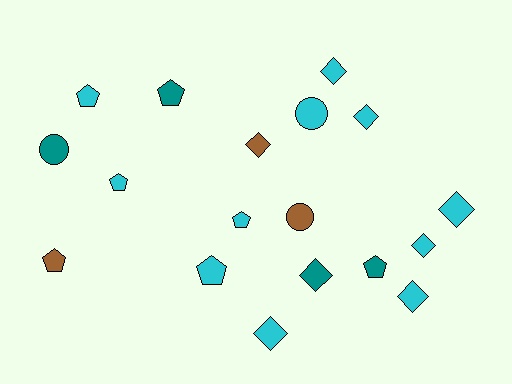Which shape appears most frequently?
Diamond, with 8 objects.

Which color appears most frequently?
Cyan, with 11 objects.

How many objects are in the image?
There are 18 objects.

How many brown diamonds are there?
There is 1 brown diamond.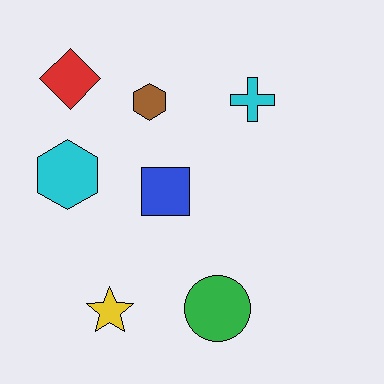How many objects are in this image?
There are 7 objects.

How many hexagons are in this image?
There are 2 hexagons.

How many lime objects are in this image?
There are no lime objects.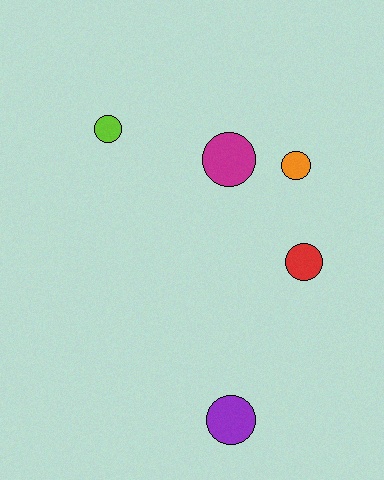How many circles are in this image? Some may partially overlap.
There are 5 circles.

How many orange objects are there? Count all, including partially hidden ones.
There is 1 orange object.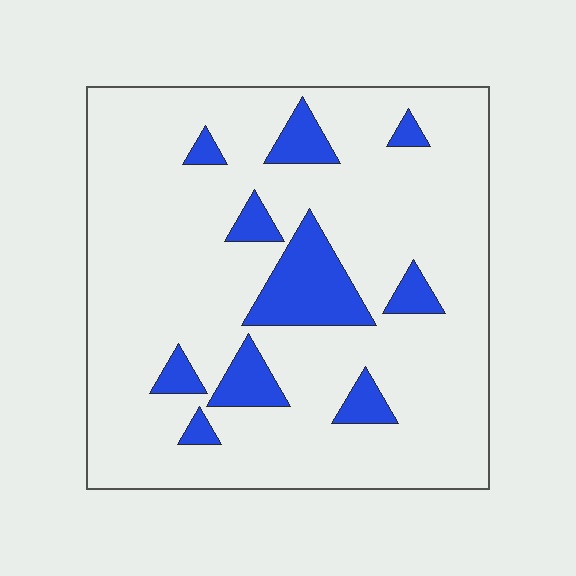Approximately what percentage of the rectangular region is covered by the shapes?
Approximately 15%.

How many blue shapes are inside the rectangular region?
10.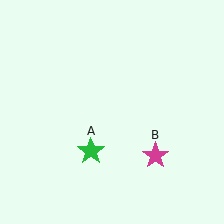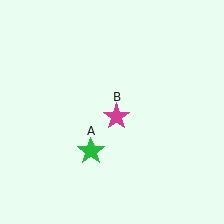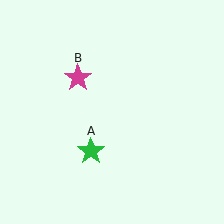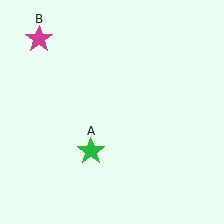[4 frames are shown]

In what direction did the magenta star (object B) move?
The magenta star (object B) moved up and to the left.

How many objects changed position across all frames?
1 object changed position: magenta star (object B).